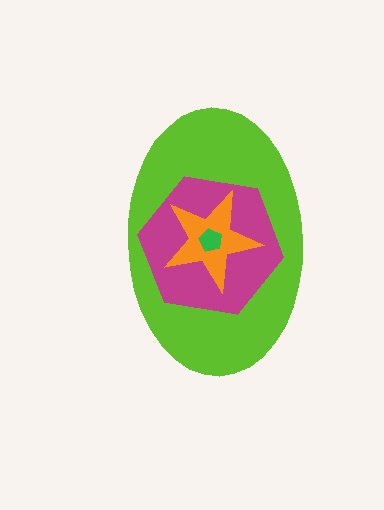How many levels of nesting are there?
4.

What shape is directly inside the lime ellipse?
The magenta hexagon.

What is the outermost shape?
The lime ellipse.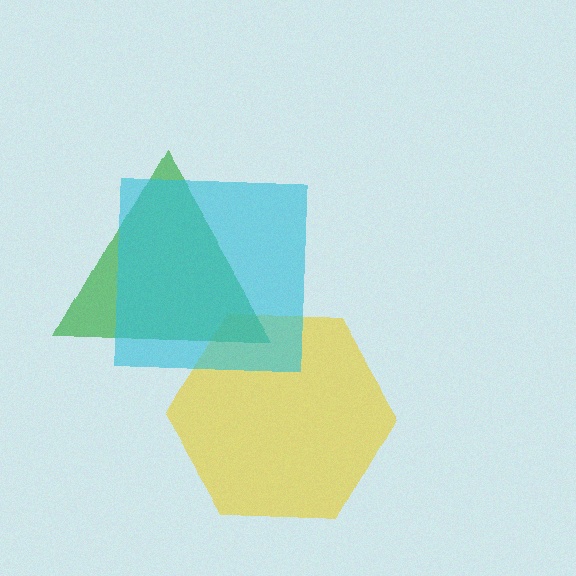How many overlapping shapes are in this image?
There are 3 overlapping shapes in the image.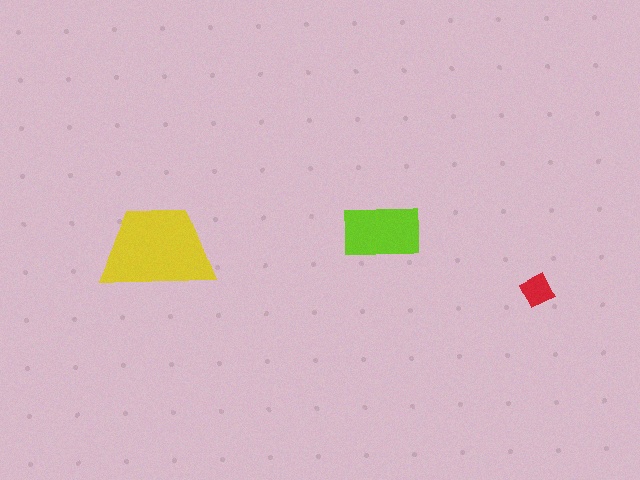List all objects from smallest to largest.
The red diamond, the lime rectangle, the yellow trapezoid.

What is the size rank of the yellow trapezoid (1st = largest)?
1st.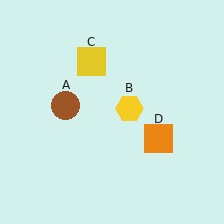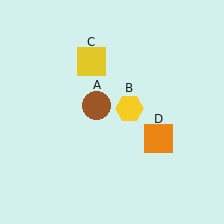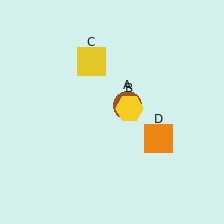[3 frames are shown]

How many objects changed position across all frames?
1 object changed position: brown circle (object A).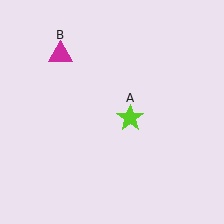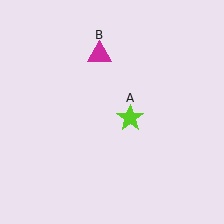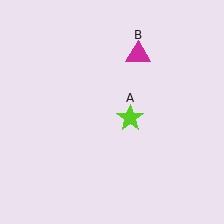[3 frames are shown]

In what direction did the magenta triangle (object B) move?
The magenta triangle (object B) moved right.